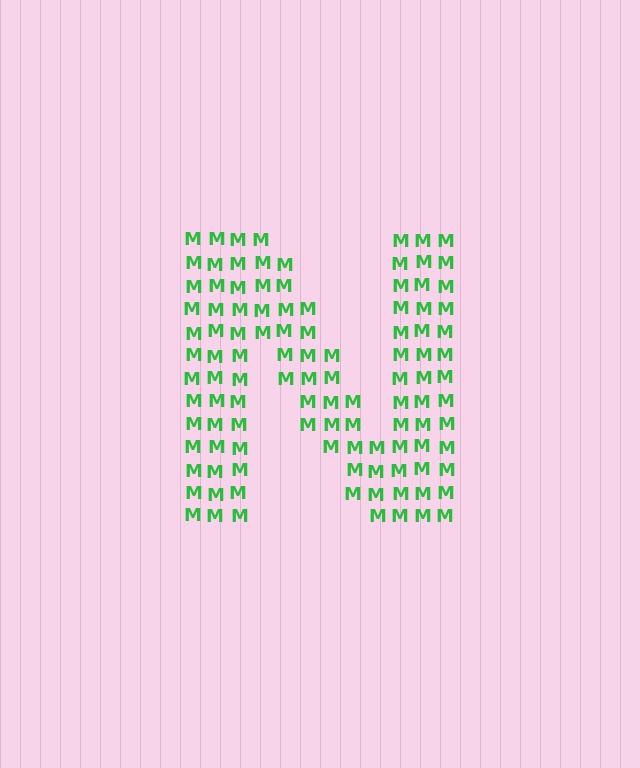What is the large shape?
The large shape is the letter N.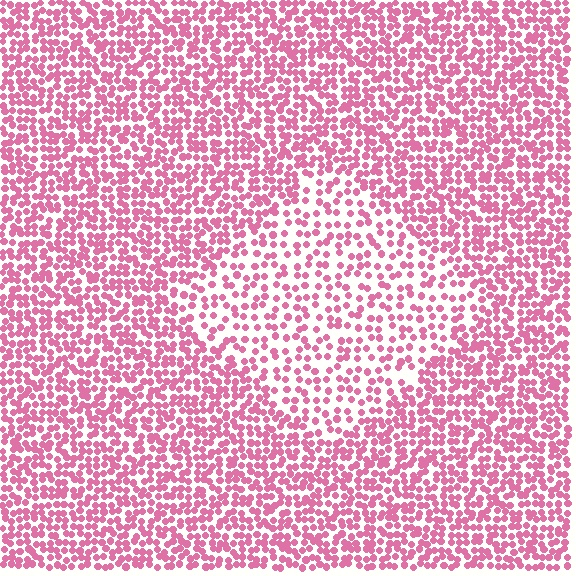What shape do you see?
I see a diamond.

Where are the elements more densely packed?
The elements are more densely packed outside the diamond boundary.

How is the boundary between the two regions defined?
The boundary is defined by a change in element density (approximately 1.8x ratio). All elements are the same color, size, and shape.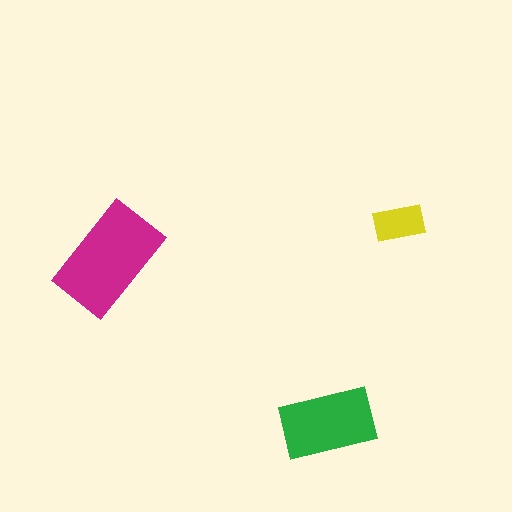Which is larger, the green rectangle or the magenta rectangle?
The magenta one.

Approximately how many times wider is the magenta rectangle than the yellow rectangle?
About 2 times wider.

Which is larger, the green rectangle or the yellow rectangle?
The green one.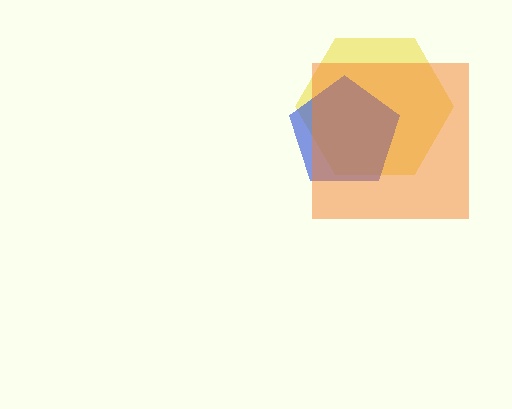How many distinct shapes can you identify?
There are 3 distinct shapes: a yellow hexagon, a blue pentagon, an orange square.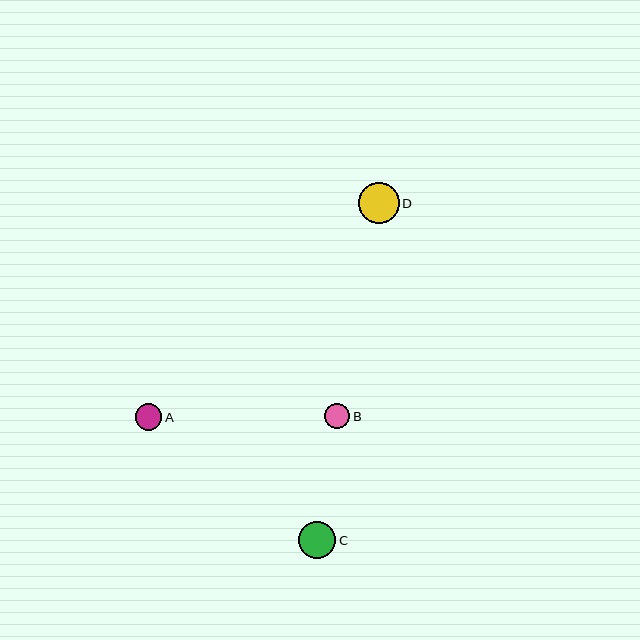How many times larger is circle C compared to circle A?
Circle C is approximately 1.4 times the size of circle A.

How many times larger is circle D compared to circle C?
Circle D is approximately 1.1 times the size of circle C.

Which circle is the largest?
Circle D is the largest with a size of approximately 41 pixels.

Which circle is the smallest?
Circle B is the smallest with a size of approximately 25 pixels.